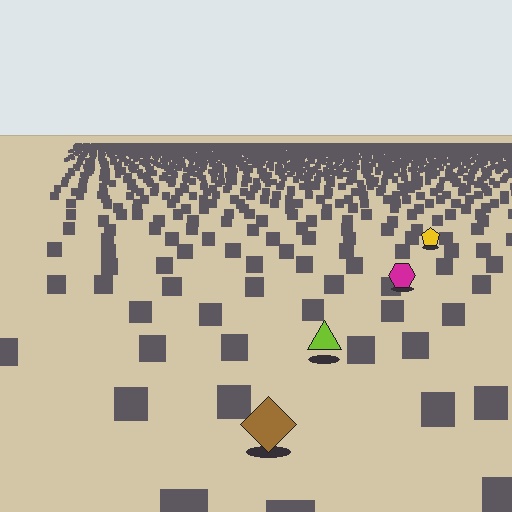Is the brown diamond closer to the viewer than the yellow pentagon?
Yes. The brown diamond is closer — you can tell from the texture gradient: the ground texture is coarser near it.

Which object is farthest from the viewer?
The yellow pentagon is farthest from the viewer. It appears smaller and the ground texture around it is denser.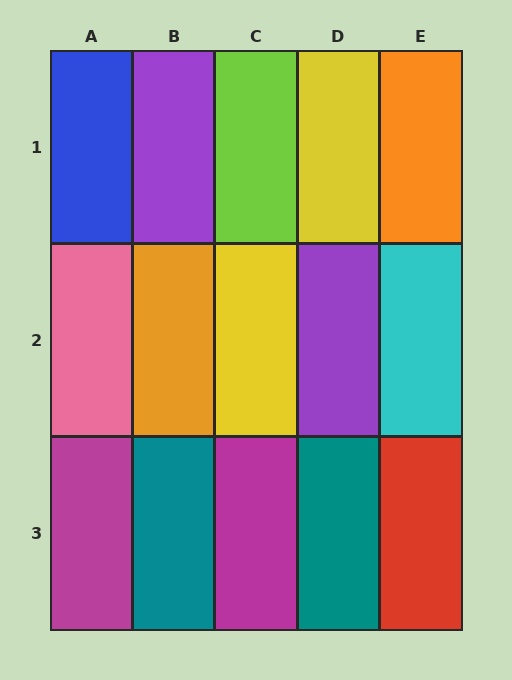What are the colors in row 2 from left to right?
Pink, orange, yellow, purple, cyan.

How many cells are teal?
2 cells are teal.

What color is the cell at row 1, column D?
Yellow.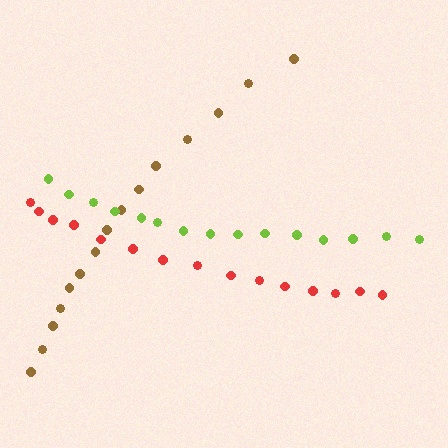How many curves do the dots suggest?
There are 3 distinct paths.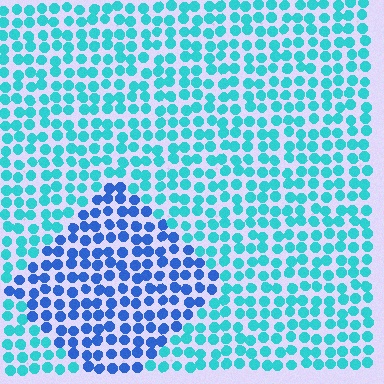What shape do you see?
I see a diamond.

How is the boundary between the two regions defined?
The boundary is defined purely by a slight shift in hue (about 40 degrees). Spacing, size, and orientation are identical on both sides.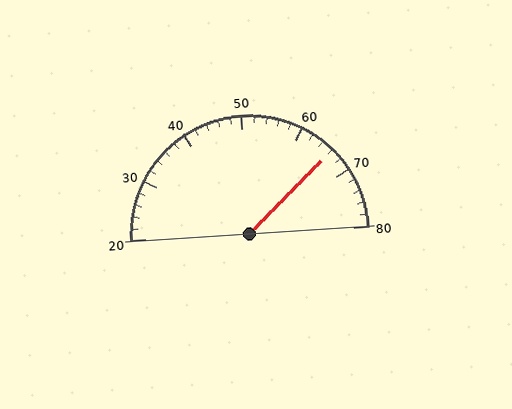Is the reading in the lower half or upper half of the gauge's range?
The reading is in the upper half of the range (20 to 80).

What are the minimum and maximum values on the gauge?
The gauge ranges from 20 to 80.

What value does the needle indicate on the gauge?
The needle indicates approximately 66.